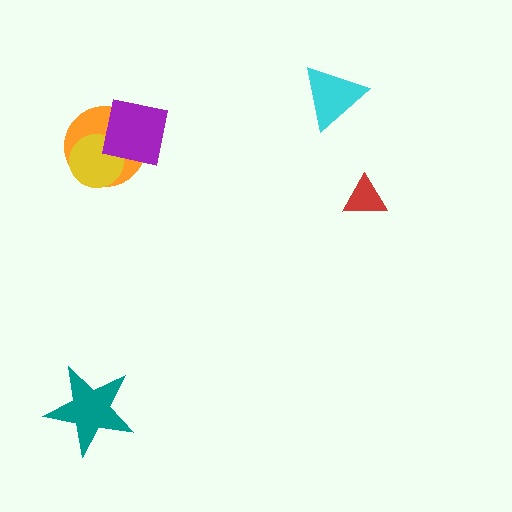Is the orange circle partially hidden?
Yes, it is partially covered by another shape.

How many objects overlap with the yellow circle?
2 objects overlap with the yellow circle.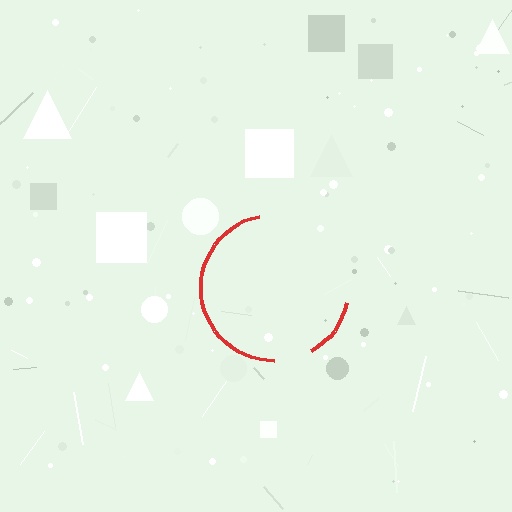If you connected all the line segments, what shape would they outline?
They would outline a circle.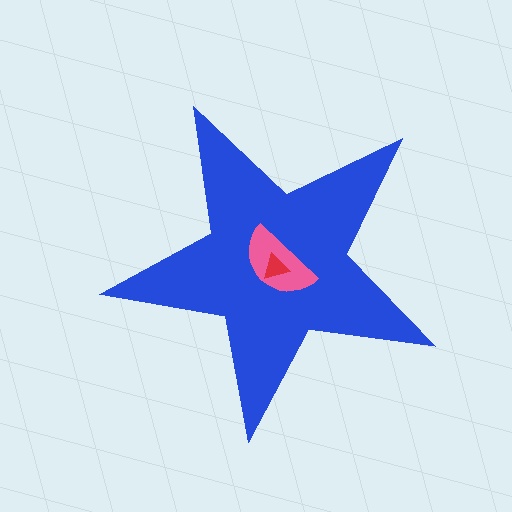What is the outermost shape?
The blue star.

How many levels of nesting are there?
3.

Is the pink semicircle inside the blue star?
Yes.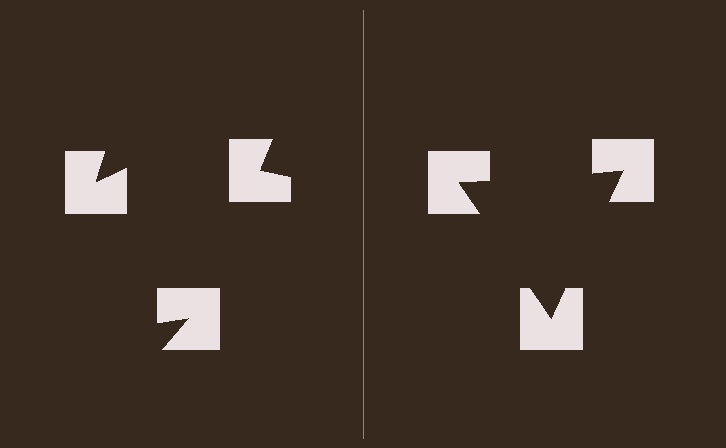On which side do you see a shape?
An illusory triangle appears on the right side. On the left side the wedge cuts are rotated, so no coherent shape forms.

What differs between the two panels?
The notched squares are positioned identically on both sides; only the wedge orientations differ. On the right they align to a triangle; on the left they are misaligned.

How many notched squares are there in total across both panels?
6 — 3 on each side.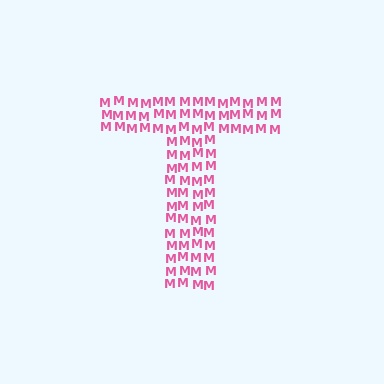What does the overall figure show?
The overall figure shows the letter T.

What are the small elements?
The small elements are letter M's.